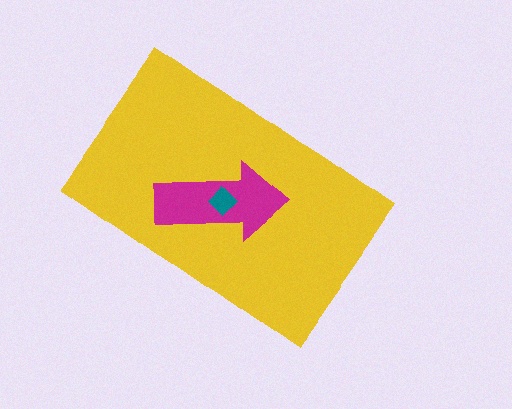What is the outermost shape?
The yellow rectangle.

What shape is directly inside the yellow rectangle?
The magenta arrow.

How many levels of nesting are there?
3.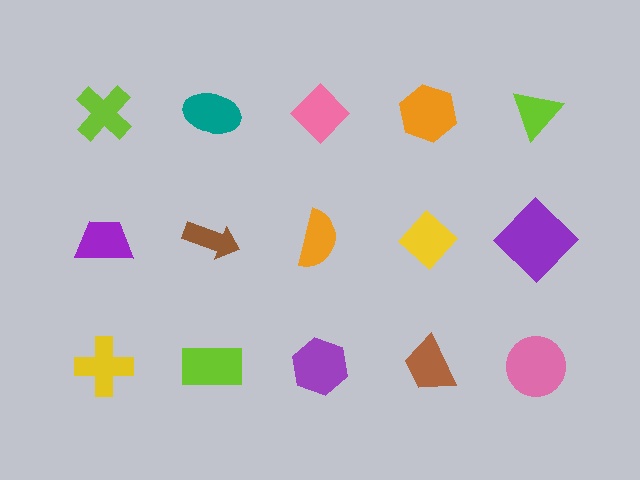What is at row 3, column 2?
A lime rectangle.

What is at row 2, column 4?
A yellow diamond.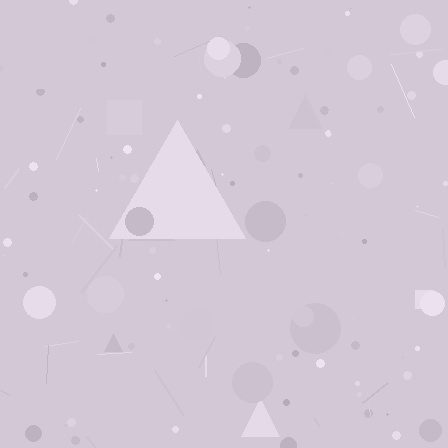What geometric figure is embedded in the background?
A triangle is embedded in the background.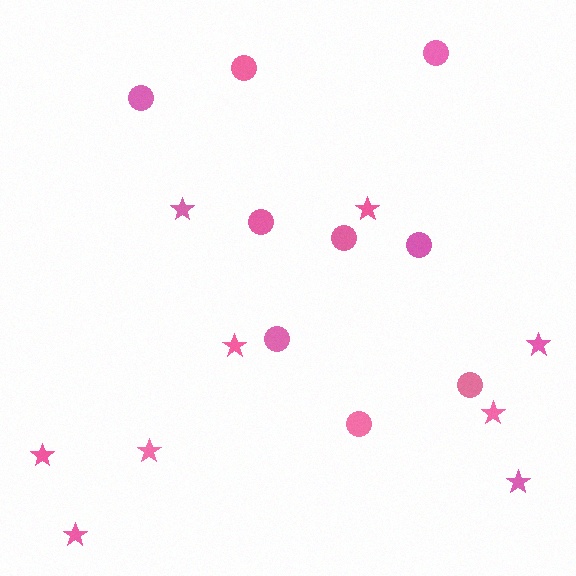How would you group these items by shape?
There are 2 groups: one group of circles (9) and one group of stars (9).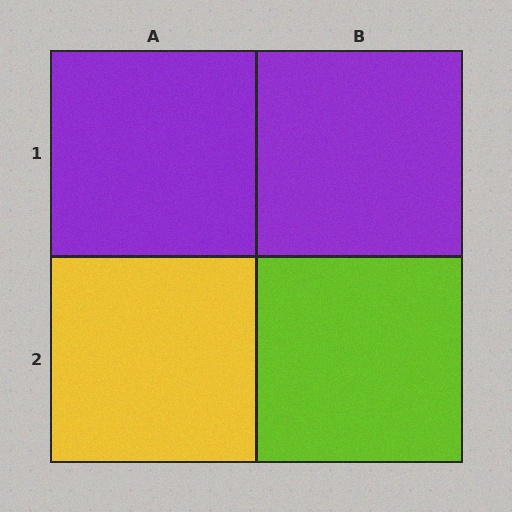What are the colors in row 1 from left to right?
Purple, purple.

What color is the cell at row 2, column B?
Lime.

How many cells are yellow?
1 cell is yellow.